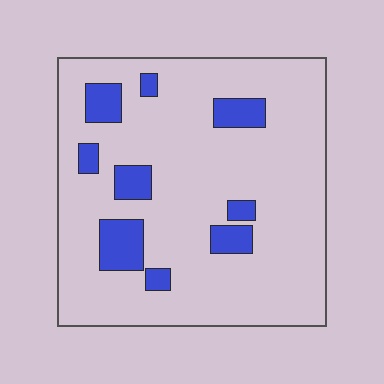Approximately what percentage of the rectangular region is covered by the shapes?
Approximately 15%.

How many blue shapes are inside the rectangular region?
9.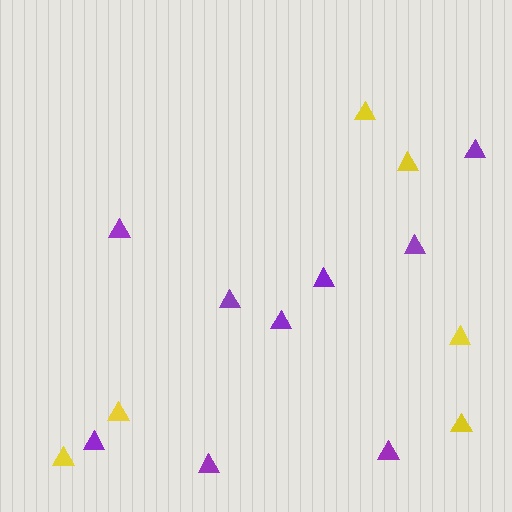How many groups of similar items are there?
There are 2 groups: one group of yellow triangles (6) and one group of purple triangles (9).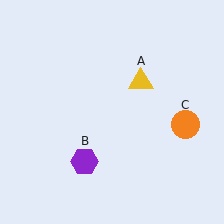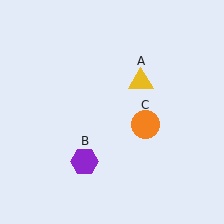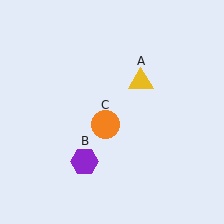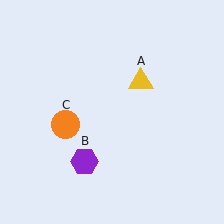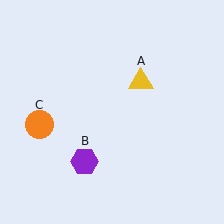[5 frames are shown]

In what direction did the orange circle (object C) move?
The orange circle (object C) moved left.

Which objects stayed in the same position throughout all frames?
Yellow triangle (object A) and purple hexagon (object B) remained stationary.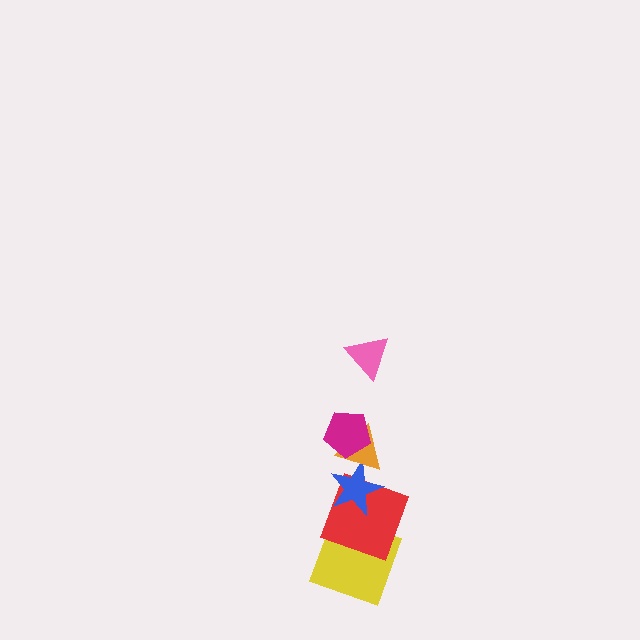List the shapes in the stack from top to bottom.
From top to bottom: the pink triangle, the magenta pentagon, the orange triangle, the blue star, the red square, the yellow square.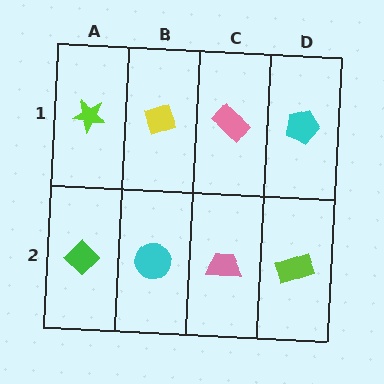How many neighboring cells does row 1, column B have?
3.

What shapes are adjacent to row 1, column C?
A pink trapezoid (row 2, column C), a yellow diamond (row 1, column B), a cyan pentagon (row 1, column D).